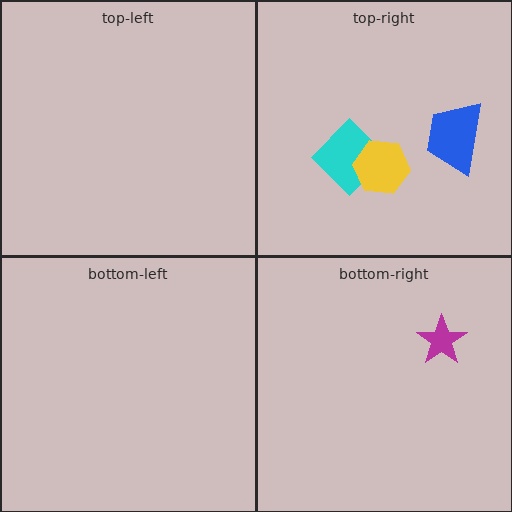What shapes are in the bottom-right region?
The magenta star.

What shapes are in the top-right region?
The cyan diamond, the yellow hexagon, the blue trapezoid.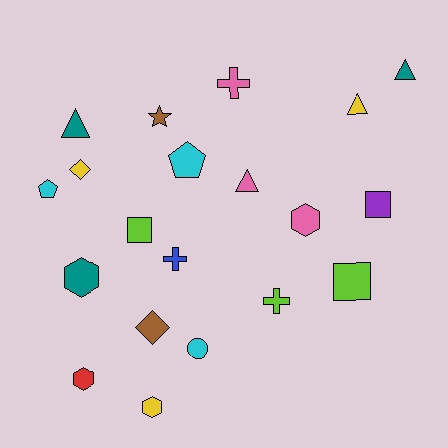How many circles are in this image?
There is 1 circle.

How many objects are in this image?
There are 20 objects.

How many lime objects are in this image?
There are 3 lime objects.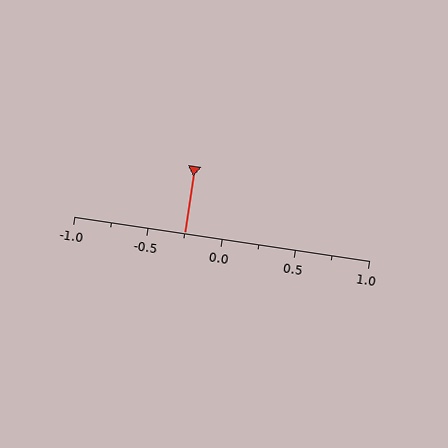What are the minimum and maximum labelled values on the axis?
The axis runs from -1.0 to 1.0.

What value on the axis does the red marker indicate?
The marker indicates approximately -0.25.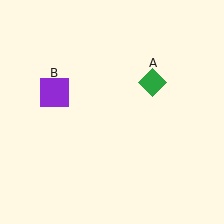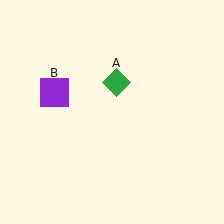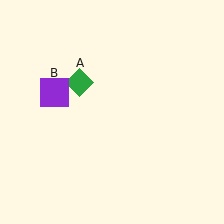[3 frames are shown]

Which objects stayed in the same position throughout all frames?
Purple square (object B) remained stationary.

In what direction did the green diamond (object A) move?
The green diamond (object A) moved left.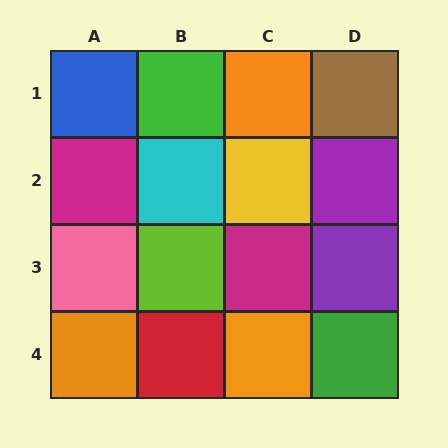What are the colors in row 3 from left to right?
Pink, lime, magenta, purple.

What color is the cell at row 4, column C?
Orange.